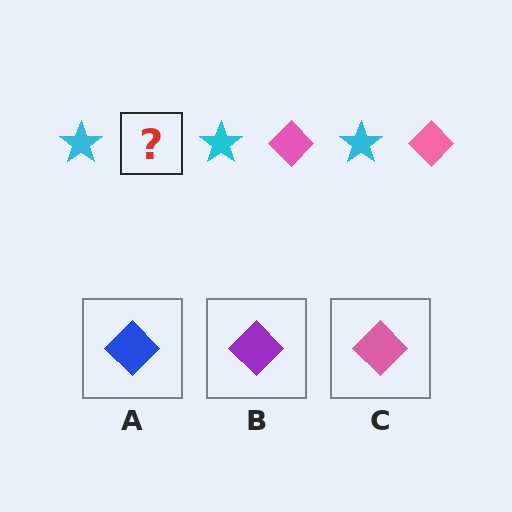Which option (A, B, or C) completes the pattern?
C.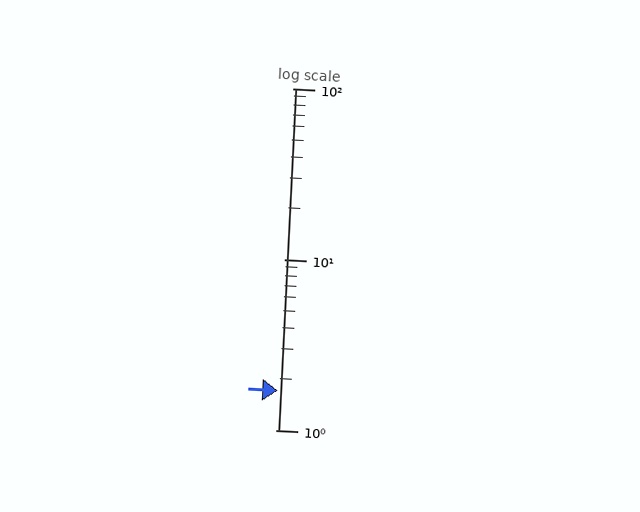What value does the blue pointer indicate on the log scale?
The pointer indicates approximately 1.7.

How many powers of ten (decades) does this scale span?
The scale spans 2 decades, from 1 to 100.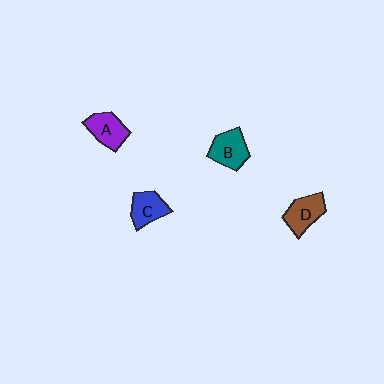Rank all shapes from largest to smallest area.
From largest to smallest: B (teal), D (brown), A (purple), C (blue).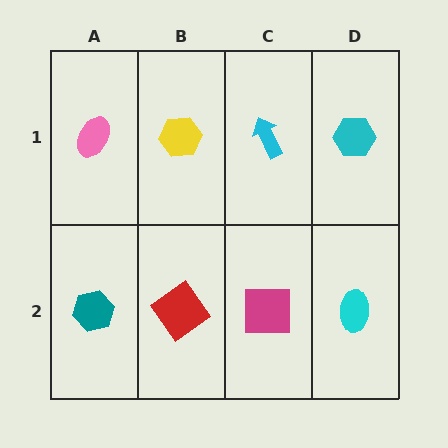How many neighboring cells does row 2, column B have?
3.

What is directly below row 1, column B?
A red diamond.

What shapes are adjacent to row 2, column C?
A cyan arrow (row 1, column C), a red diamond (row 2, column B), a cyan ellipse (row 2, column D).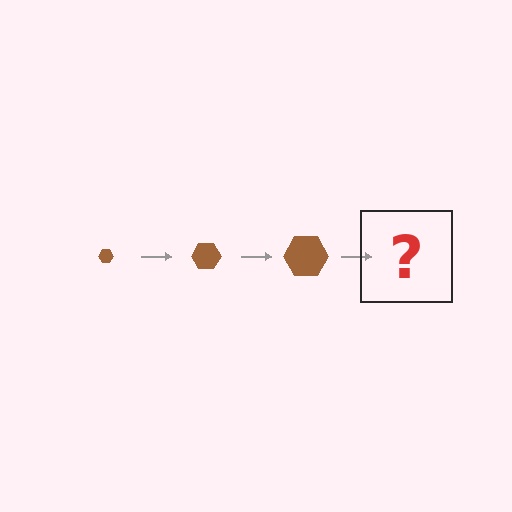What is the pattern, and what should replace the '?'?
The pattern is that the hexagon gets progressively larger each step. The '?' should be a brown hexagon, larger than the previous one.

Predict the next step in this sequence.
The next step is a brown hexagon, larger than the previous one.